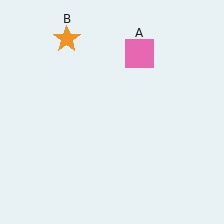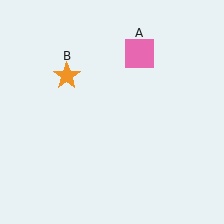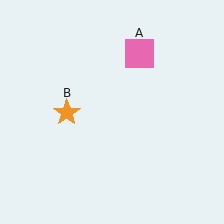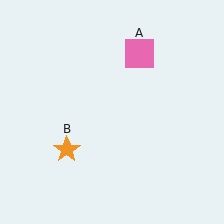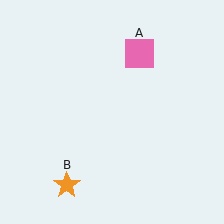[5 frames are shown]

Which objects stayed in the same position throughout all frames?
Pink square (object A) remained stationary.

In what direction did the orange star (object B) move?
The orange star (object B) moved down.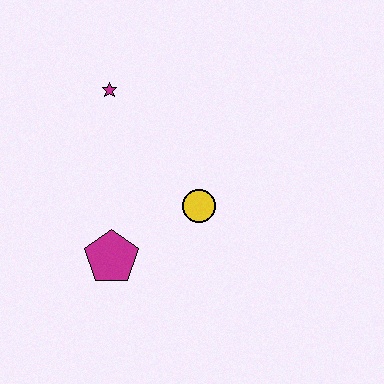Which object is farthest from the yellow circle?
The magenta star is farthest from the yellow circle.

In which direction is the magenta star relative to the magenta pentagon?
The magenta star is above the magenta pentagon.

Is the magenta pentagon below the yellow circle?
Yes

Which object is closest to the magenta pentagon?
The yellow circle is closest to the magenta pentagon.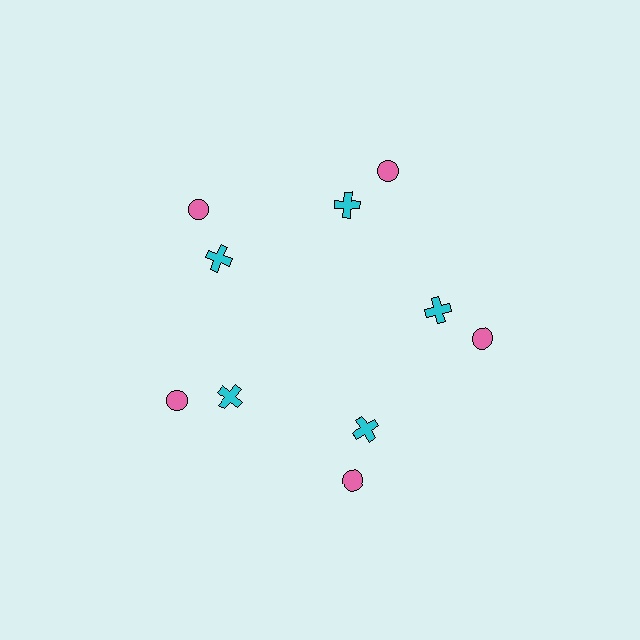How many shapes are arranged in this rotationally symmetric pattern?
There are 10 shapes, arranged in 5 groups of 2.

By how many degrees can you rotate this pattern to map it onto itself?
The pattern maps onto itself every 72 degrees of rotation.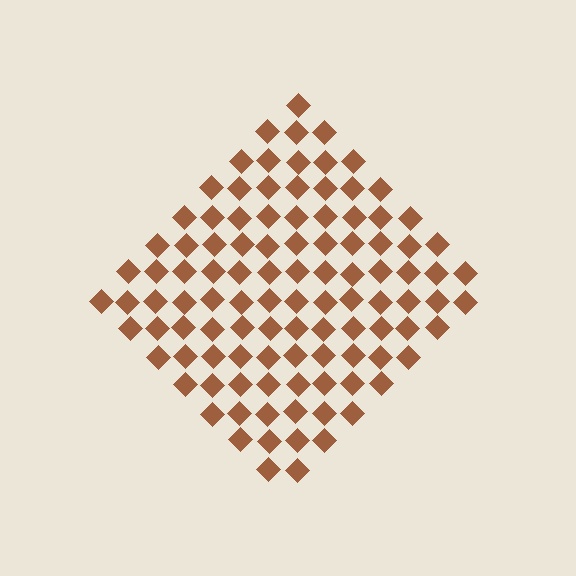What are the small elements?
The small elements are diamonds.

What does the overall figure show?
The overall figure shows a diamond.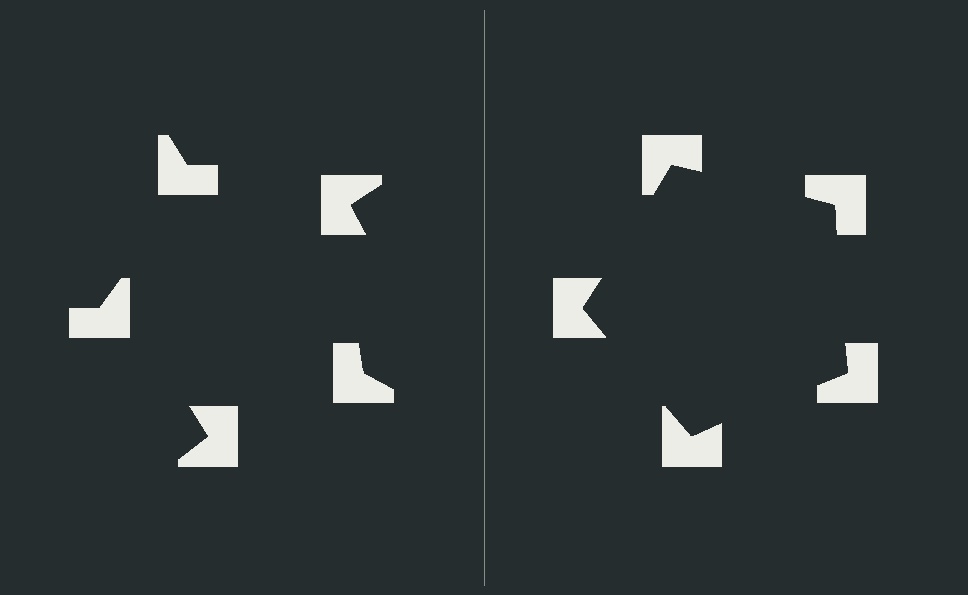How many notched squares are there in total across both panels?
10 — 5 on each side.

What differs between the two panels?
The notched squares are positioned identically on both sides; only the wedge orientations differ. On the right they align to a pentagon; on the left they are misaligned.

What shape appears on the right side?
An illusory pentagon.